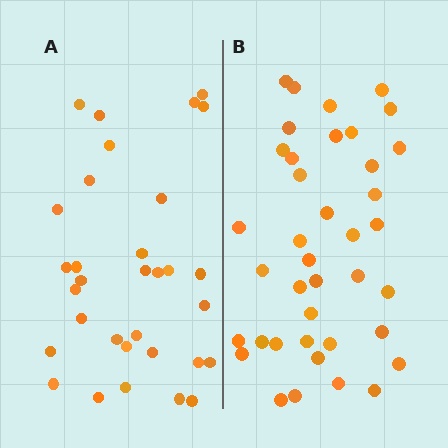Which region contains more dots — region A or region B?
Region B (the right region) has more dots.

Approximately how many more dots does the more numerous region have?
Region B has roughly 8 or so more dots than region A.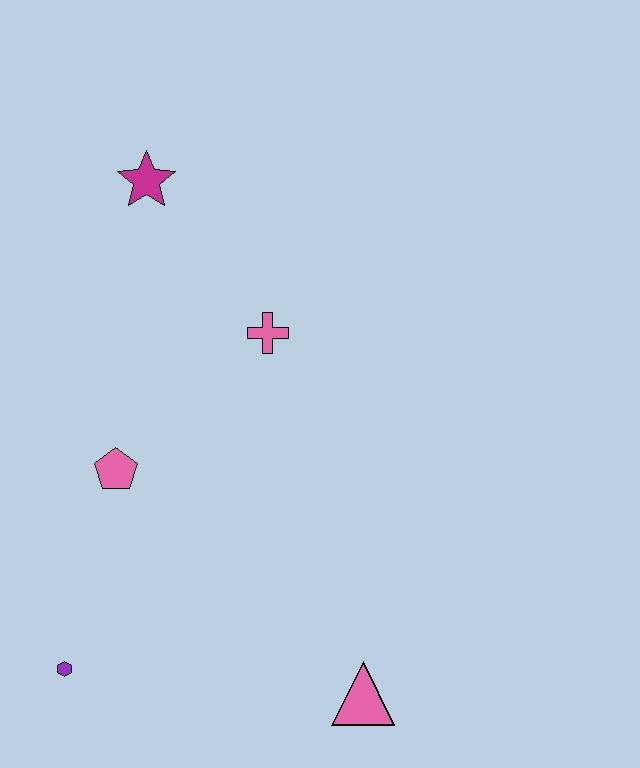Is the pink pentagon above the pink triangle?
Yes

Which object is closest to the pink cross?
The magenta star is closest to the pink cross.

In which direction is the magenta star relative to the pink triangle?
The magenta star is above the pink triangle.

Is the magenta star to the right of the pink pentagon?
Yes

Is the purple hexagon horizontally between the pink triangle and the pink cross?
No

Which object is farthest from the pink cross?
The purple hexagon is farthest from the pink cross.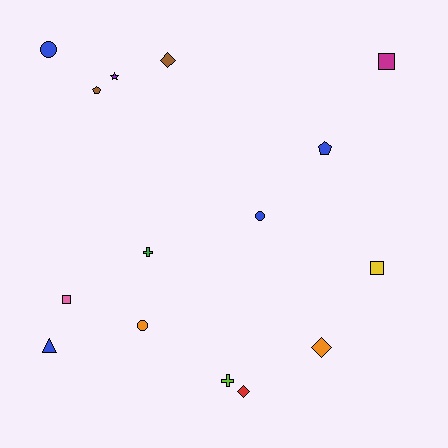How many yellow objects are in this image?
There is 1 yellow object.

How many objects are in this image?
There are 15 objects.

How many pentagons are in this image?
There are 2 pentagons.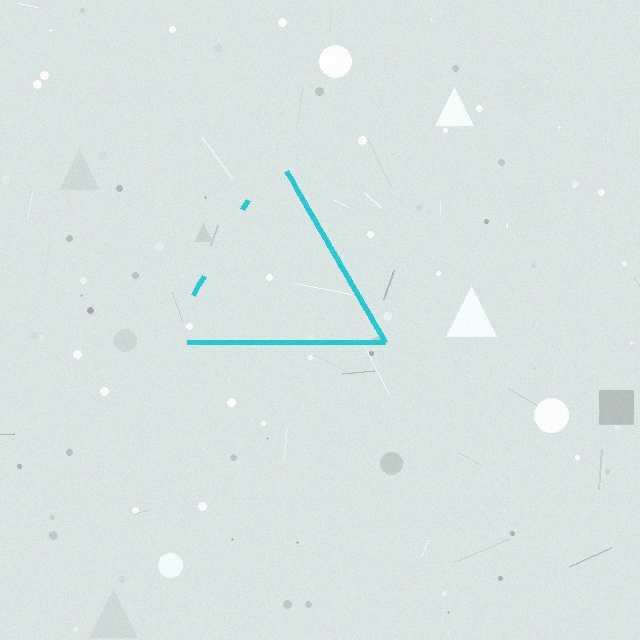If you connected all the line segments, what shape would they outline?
They would outline a triangle.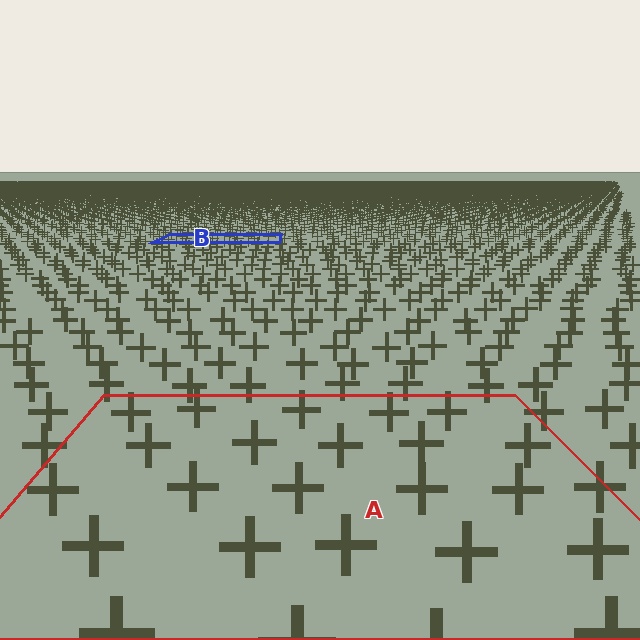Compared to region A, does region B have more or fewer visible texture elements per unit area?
Region B has more texture elements per unit area — they are packed more densely because it is farther away.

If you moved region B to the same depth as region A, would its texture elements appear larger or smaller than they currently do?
They would appear larger. At a closer depth, the same texture elements are projected at a bigger on-screen size.